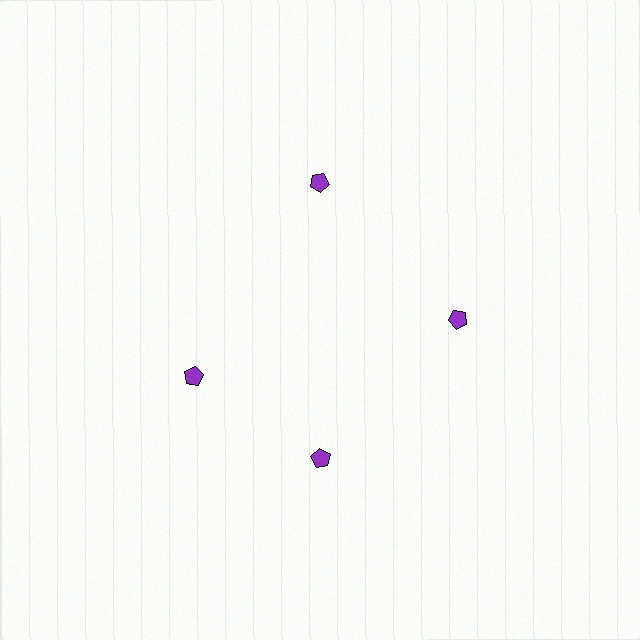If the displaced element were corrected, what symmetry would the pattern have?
It would have 4-fold rotational symmetry — the pattern would map onto itself every 90 degrees.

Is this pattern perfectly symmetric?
No. The 4 purple pentagons are arranged in a ring, but one element near the 9 o'clock position is rotated out of alignment along the ring, breaking the 4-fold rotational symmetry.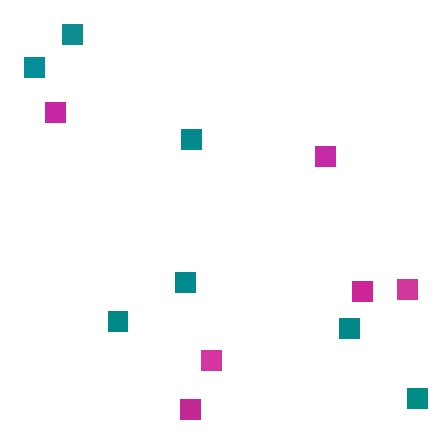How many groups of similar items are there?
There are 2 groups: one group of teal squares (7) and one group of magenta squares (6).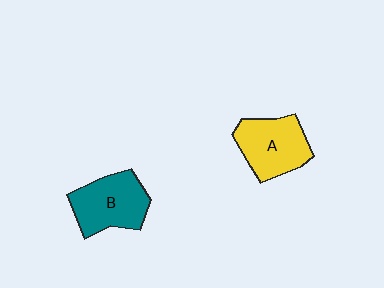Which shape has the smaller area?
Shape A (yellow).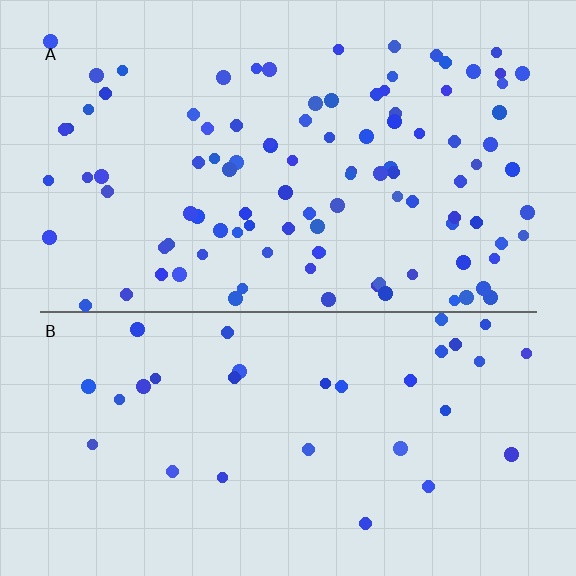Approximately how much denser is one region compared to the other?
Approximately 3.2× — region A over region B.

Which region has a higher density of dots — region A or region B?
A (the top).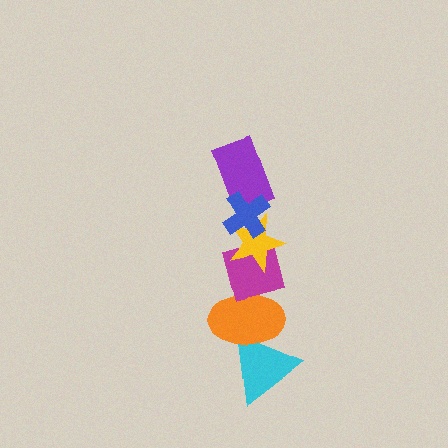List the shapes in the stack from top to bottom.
From top to bottom: the blue cross, the purple rectangle, the yellow star, the magenta square, the orange ellipse, the cyan triangle.